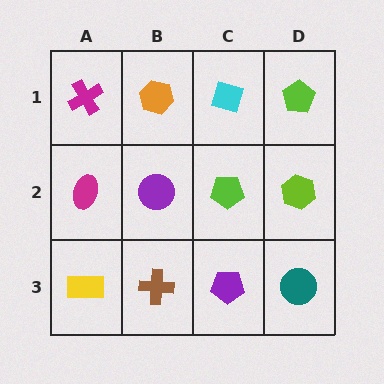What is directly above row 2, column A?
A magenta cross.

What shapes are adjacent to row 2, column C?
A cyan diamond (row 1, column C), a purple pentagon (row 3, column C), a purple circle (row 2, column B), a lime hexagon (row 2, column D).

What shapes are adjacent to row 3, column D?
A lime hexagon (row 2, column D), a purple pentagon (row 3, column C).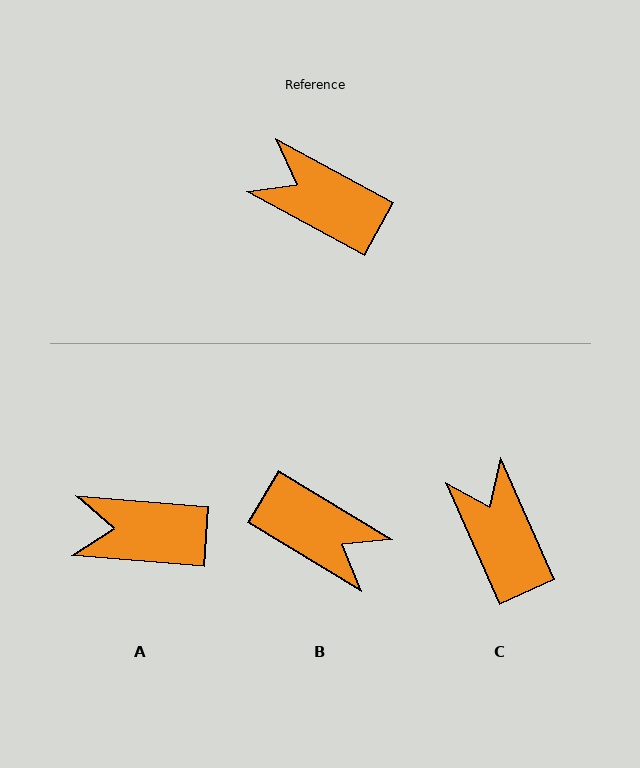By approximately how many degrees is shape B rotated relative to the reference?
Approximately 177 degrees counter-clockwise.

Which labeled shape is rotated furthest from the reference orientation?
B, about 177 degrees away.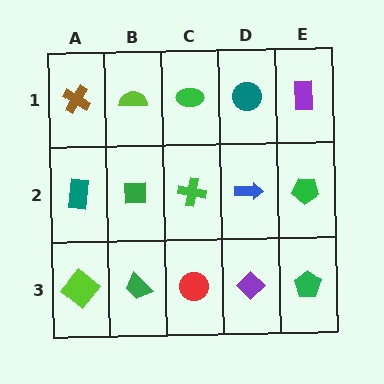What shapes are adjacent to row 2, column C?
A green ellipse (row 1, column C), a red circle (row 3, column C), a green square (row 2, column B), a blue arrow (row 2, column D).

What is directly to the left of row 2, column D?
A green cross.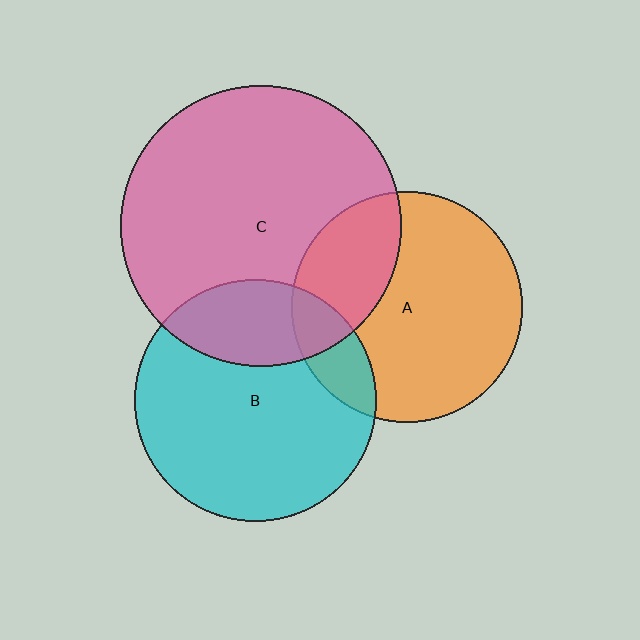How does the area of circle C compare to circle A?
Approximately 1.5 times.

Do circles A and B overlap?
Yes.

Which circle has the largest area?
Circle C (pink).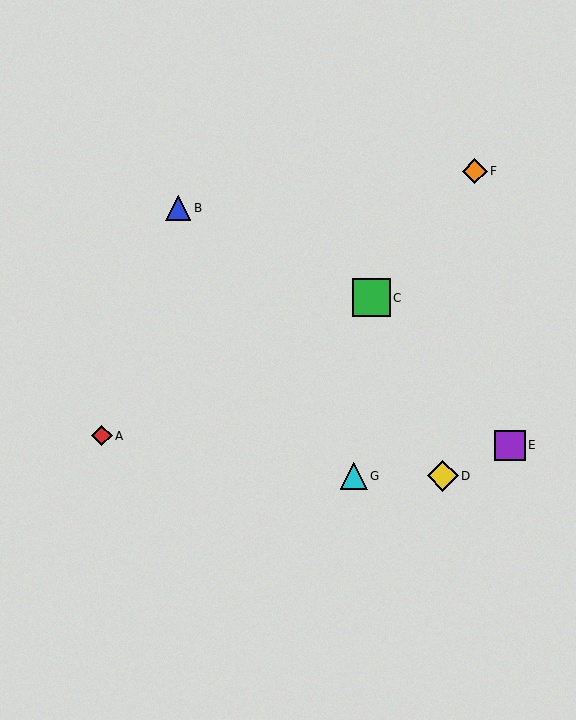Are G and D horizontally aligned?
Yes, both are at y≈476.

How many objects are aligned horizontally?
2 objects (D, G) are aligned horizontally.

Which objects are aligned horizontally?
Objects D, G are aligned horizontally.